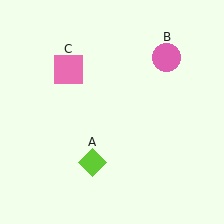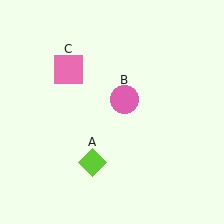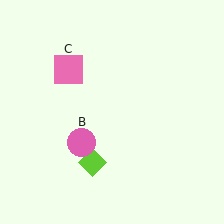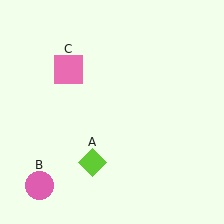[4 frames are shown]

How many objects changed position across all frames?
1 object changed position: pink circle (object B).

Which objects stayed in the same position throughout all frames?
Lime diamond (object A) and pink square (object C) remained stationary.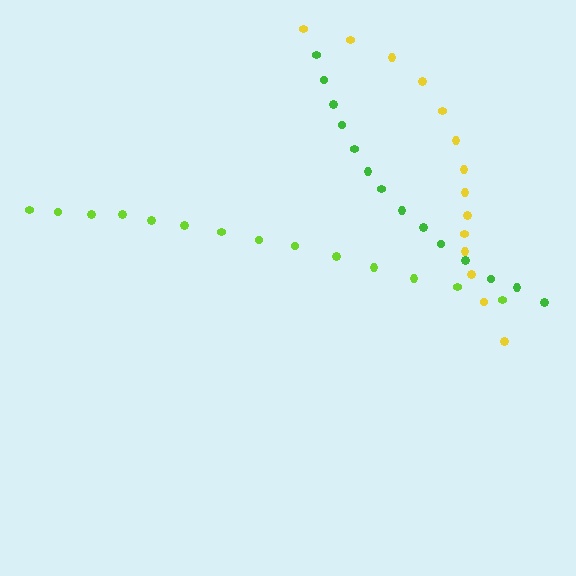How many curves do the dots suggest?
There are 3 distinct paths.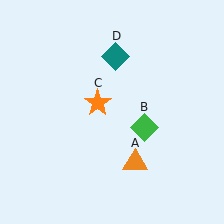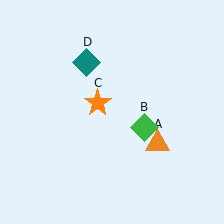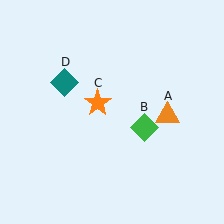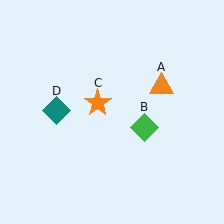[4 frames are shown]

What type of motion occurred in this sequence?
The orange triangle (object A), teal diamond (object D) rotated counterclockwise around the center of the scene.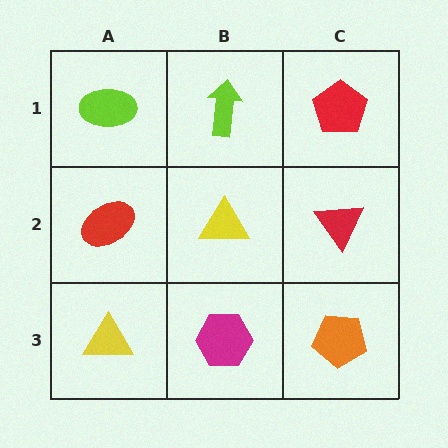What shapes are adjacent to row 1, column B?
A yellow triangle (row 2, column B), a lime ellipse (row 1, column A), a red pentagon (row 1, column C).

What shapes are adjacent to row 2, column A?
A lime ellipse (row 1, column A), a yellow triangle (row 3, column A), a yellow triangle (row 2, column B).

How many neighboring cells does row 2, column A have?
3.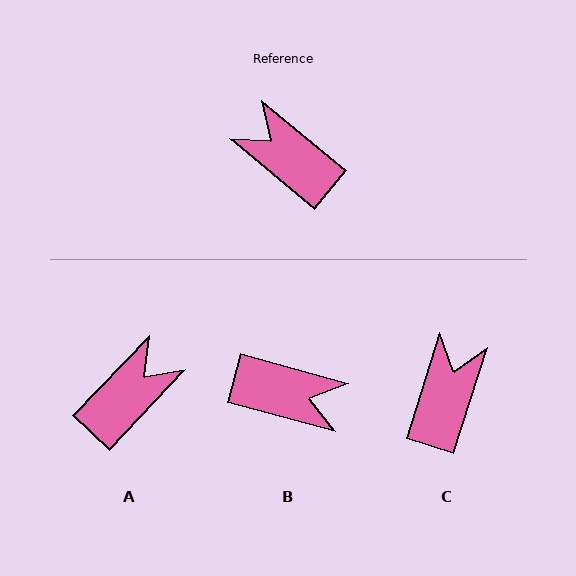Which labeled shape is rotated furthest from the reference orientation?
B, about 156 degrees away.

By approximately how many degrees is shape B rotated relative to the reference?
Approximately 156 degrees clockwise.